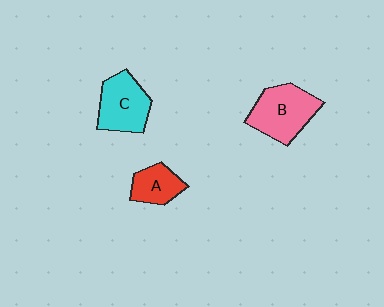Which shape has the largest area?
Shape B (pink).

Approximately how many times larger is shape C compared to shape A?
Approximately 1.6 times.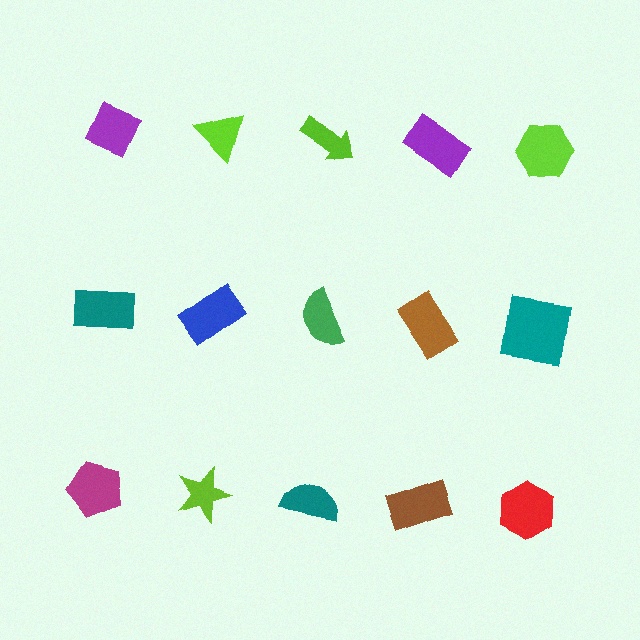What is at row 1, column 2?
A lime triangle.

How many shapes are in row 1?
5 shapes.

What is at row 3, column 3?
A teal semicircle.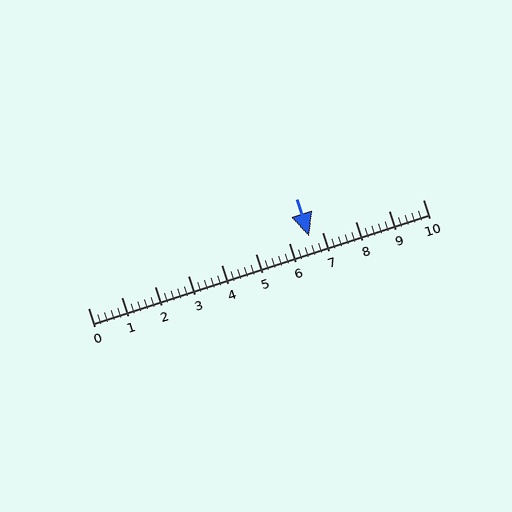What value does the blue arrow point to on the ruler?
The blue arrow points to approximately 6.6.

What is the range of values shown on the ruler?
The ruler shows values from 0 to 10.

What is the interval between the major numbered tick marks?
The major tick marks are spaced 1 units apart.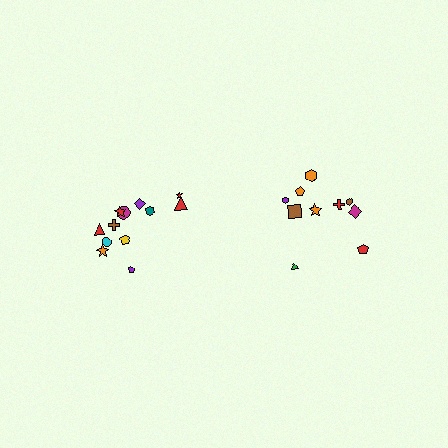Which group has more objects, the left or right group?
The left group.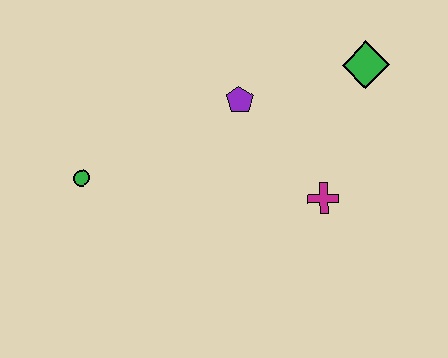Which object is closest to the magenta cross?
The purple pentagon is closest to the magenta cross.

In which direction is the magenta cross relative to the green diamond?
The magenta cross is below the green diamond.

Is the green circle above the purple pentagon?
No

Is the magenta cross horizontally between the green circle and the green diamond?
Yes